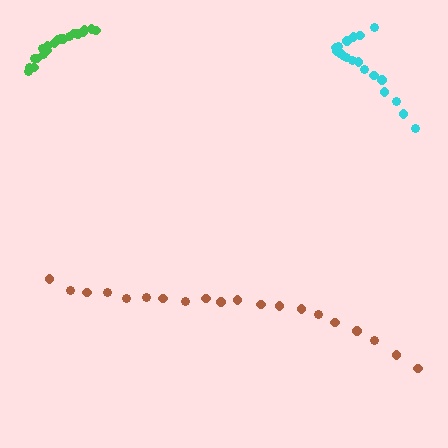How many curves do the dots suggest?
There are 3 distinct paths.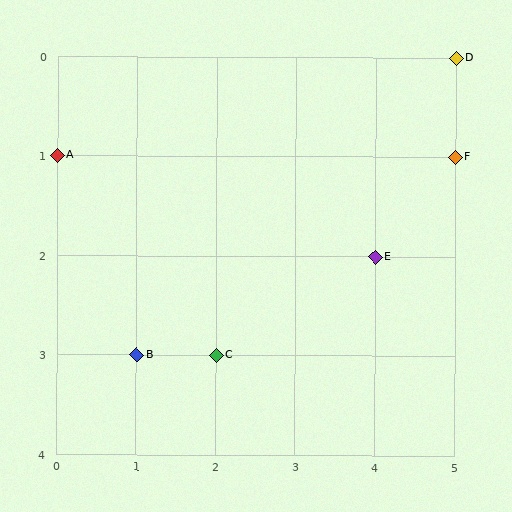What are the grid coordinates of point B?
Point B is at grid coordinates (1, 3).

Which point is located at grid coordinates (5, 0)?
Point D is at (5, 0).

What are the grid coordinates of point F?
Point F is at grid coordinates (5, 1).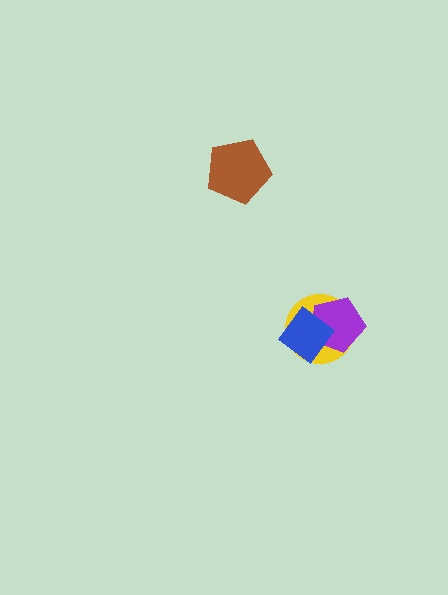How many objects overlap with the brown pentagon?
0 objects overlap with the brown pentagon.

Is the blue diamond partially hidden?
No, no other shape covers it.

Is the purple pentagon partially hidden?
Yes, it is partially covered by another shape.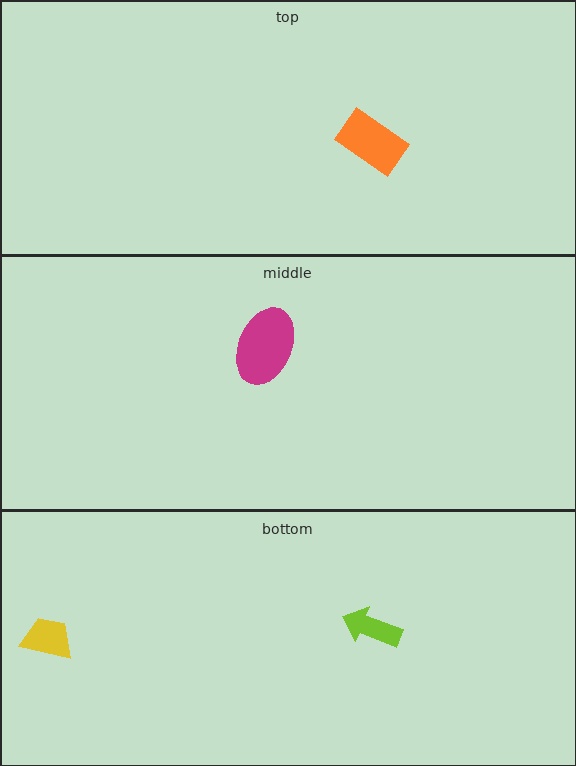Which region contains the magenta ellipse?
The middle region.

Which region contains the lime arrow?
The bottom region.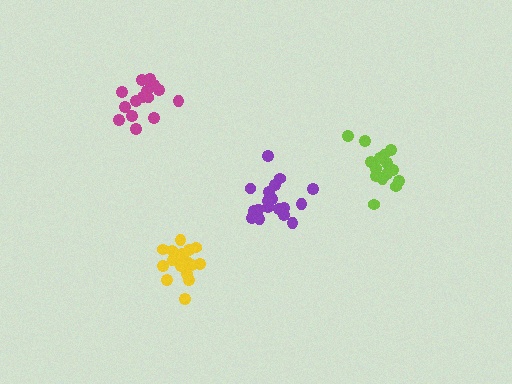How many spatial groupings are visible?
There are 4 spatial groupings.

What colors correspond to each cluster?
The clusters are colored: purple, magenta, lime, yellow.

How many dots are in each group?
Group 1: 18 dots, Group 2: 16 dots, Group 3: 17 dots, Group 4: 19 dots (70 total).